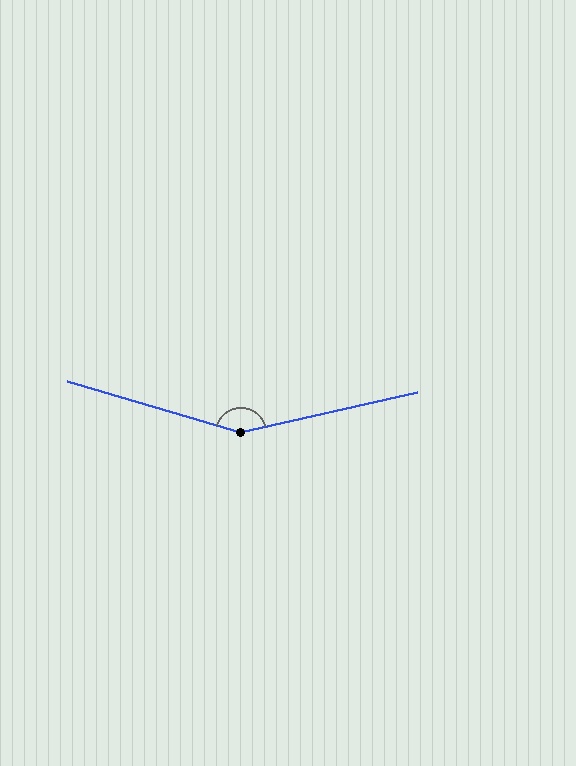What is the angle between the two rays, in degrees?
Approximately 151 degrees.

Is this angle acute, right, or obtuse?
It is obtuse.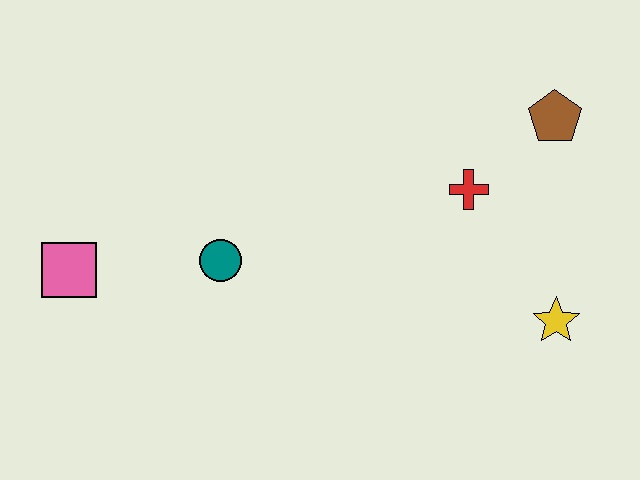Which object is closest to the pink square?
The teal circle is closest to the pink square.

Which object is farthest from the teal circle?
The brown pentagon is farthest from the teal circle.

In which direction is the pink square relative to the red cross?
The pink square is to the left of the red cross.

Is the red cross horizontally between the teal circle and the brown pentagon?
Yes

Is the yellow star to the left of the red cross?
No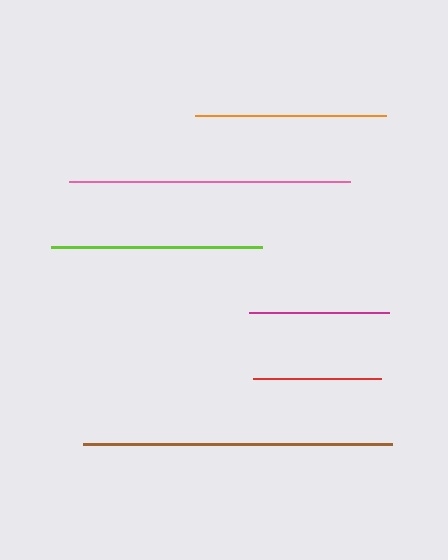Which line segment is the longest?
The brown line is the longest at approximately 309 pixels.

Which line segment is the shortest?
The red line is the shortest at approximately 128 pixels.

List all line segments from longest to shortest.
From longest to shortest: brown, pink, lime, orange, magenta, red.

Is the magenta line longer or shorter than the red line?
The magenta line is longer than the red line.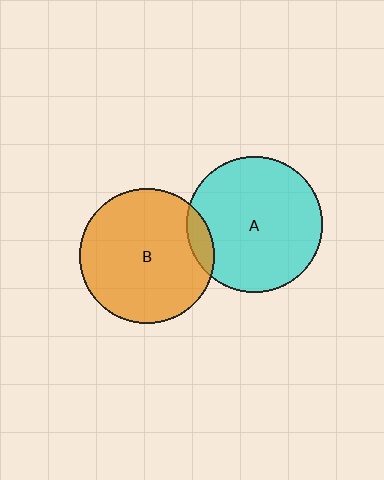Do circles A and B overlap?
Yes.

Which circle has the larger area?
Circle A (cyan).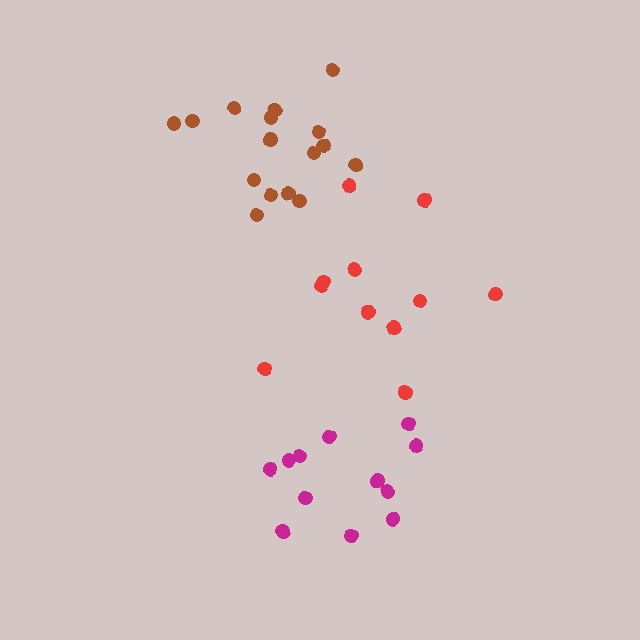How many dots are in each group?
Group 1: 12 dots, Group 2: 16 dots, Group 3: 11 dots (39 total).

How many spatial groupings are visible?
There are 3 spatial groupings.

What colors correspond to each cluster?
The clusters are colored: magenta, brown, red.